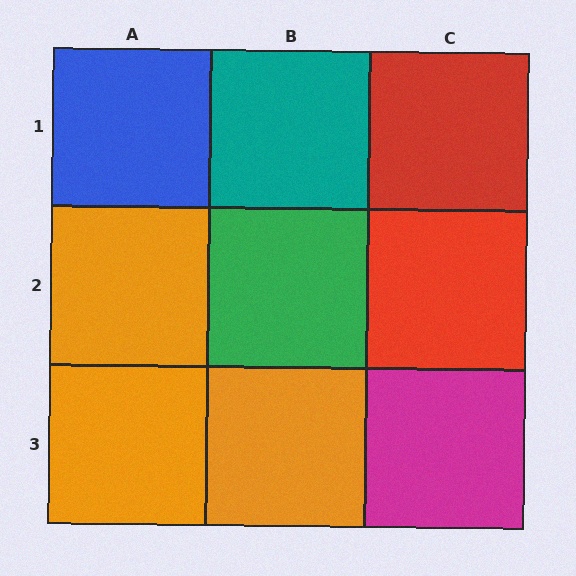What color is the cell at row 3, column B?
Orange.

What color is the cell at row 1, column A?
Blue.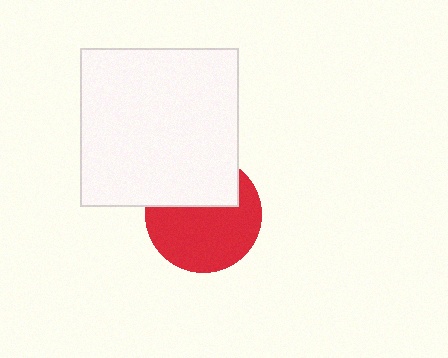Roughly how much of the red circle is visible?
About half of it is visible (roughly 63%).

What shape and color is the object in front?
The object in front is a white square.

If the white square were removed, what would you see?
You would see the complete red circle.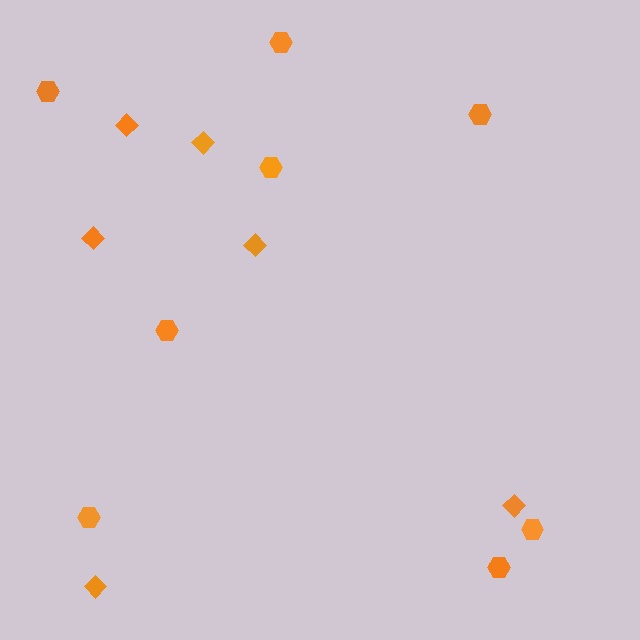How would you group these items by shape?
There are 2 groups: one group of diamonds (6) and one group of hexagons (8).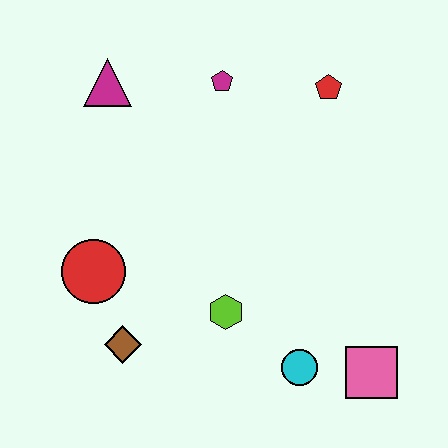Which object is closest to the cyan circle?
The pink square is closest to the cyan circle.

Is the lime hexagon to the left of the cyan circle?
Yes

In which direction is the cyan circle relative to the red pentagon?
The cyan circle is below the red pentagon.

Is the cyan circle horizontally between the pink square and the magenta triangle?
Yes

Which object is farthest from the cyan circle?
The magenta triangle is farthest from the cyan circle.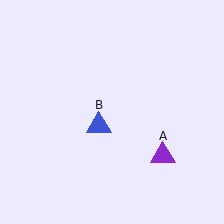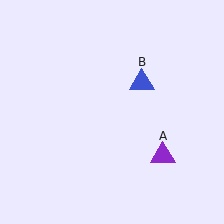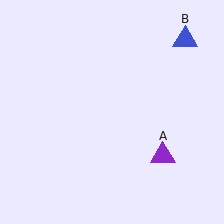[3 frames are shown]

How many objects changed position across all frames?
1 object changed position: blue triangle (object B).